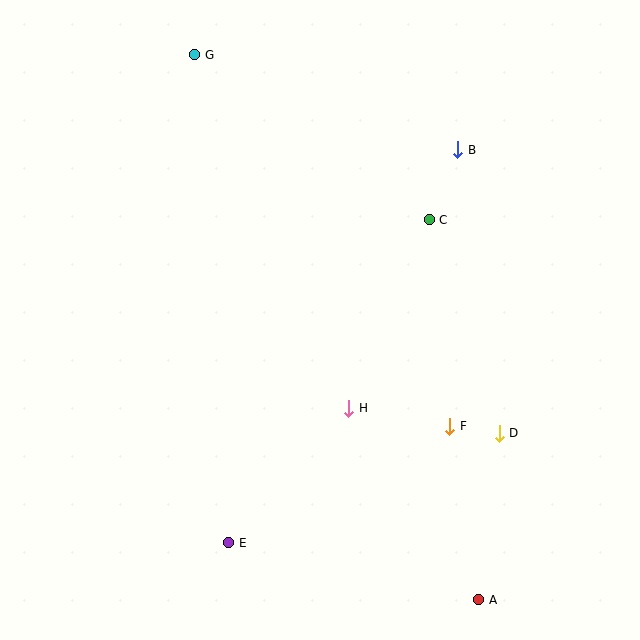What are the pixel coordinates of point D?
Point D is at (499, 433).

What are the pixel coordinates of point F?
Point F is at (450, 426).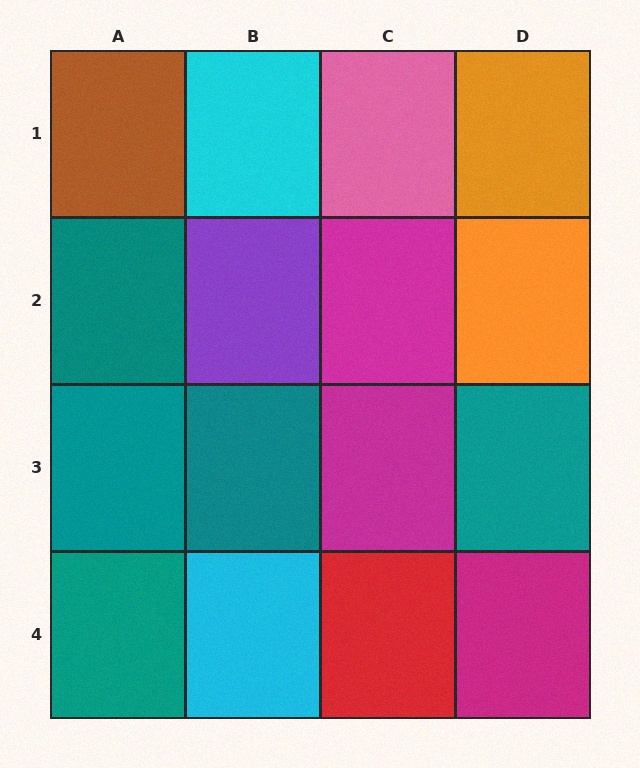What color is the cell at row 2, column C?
Magenta.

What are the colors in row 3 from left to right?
Teal, teal, magenta, teal.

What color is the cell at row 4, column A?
Teal.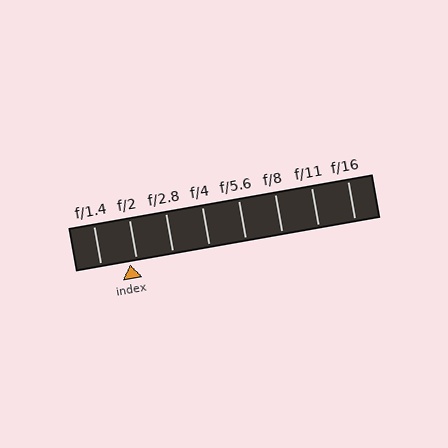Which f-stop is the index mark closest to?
The index mark is closest to f/2.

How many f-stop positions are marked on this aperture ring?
There are 8 f-stop positions marked.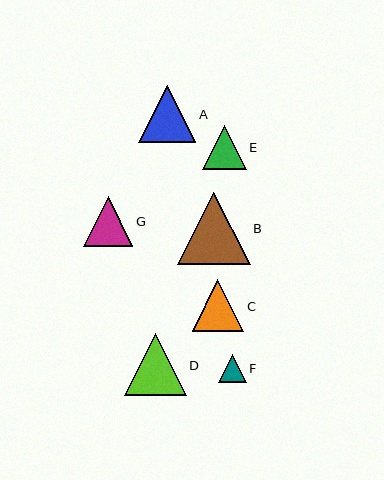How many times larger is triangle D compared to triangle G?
Triangle D is approximately 1.3 times the size of triangle G.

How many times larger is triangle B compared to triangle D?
Triangle B is approximately 1.2 times the size of triangle D.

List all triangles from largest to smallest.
From largest to smallest: B, D, A, C, G, E, F.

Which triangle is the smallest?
Triangle F is the smallest with a size of approximately 28 pixels.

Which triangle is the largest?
Triangle B is the largest with a size of approximately 72 pixels.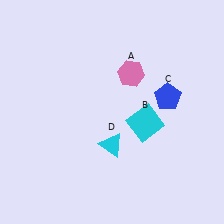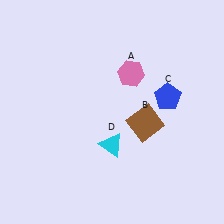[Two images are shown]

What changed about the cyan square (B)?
In Image 1, B is cyan. In Image 2, it changed to brown.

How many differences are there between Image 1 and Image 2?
There is 1 difference between the two images.